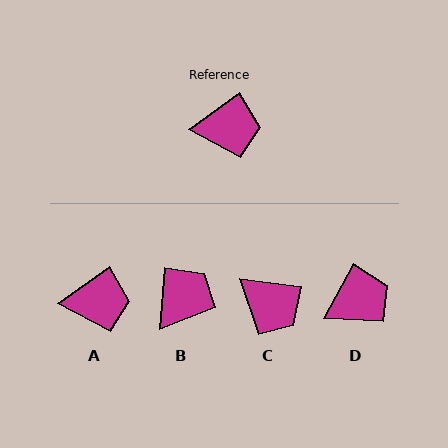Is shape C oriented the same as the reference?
No, it is off by about 42 degrees.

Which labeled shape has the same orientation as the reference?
A.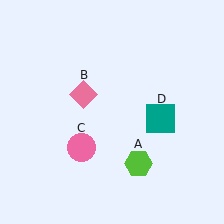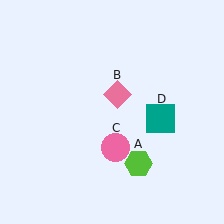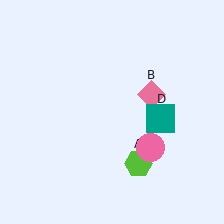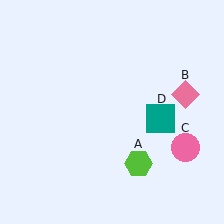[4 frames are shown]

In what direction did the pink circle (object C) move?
The pink circle (object C) moved right.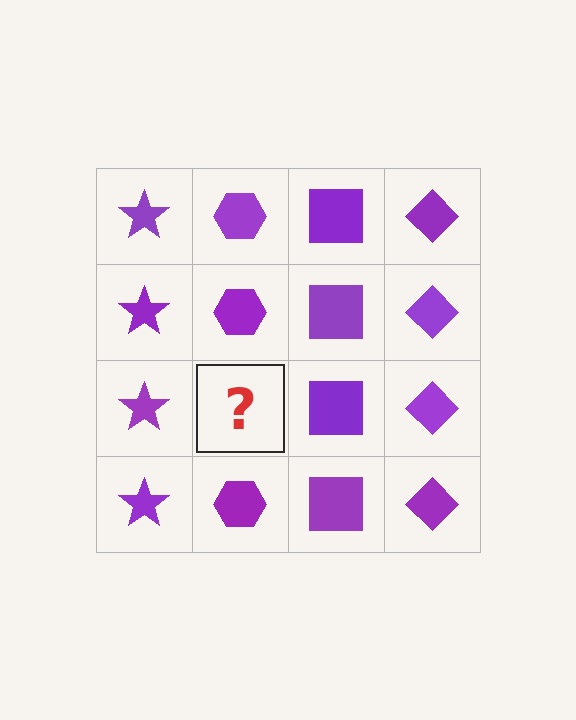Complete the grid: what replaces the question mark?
The question mark should be replaced with a purple hexagon.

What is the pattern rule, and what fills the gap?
The rule is that each column has a consistent shape. The gap should be filled with a purple hexagon.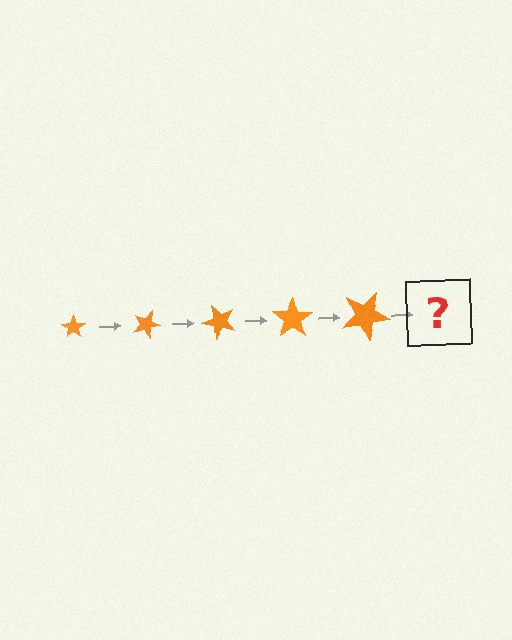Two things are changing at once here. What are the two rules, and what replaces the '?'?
The two rules are that the star grows larger each step and it rotates 25 degrees each step. The '?' should be a star, larger than the previous one and rotated 125 degrees from the start.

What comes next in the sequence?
The next element should be a star, larger than the previous one and rotated 125 degrees from the start.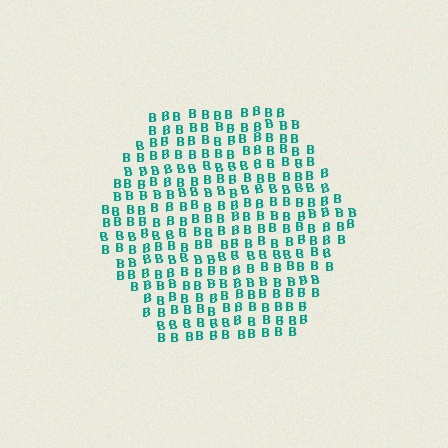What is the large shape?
The large shape is a hexagon.